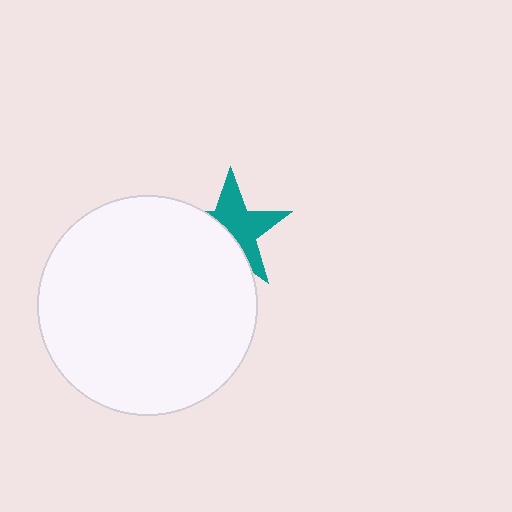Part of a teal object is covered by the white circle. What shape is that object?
It is a star.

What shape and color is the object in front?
The object in front is a white circle.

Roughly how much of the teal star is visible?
About half of it is visible (roughly 56%).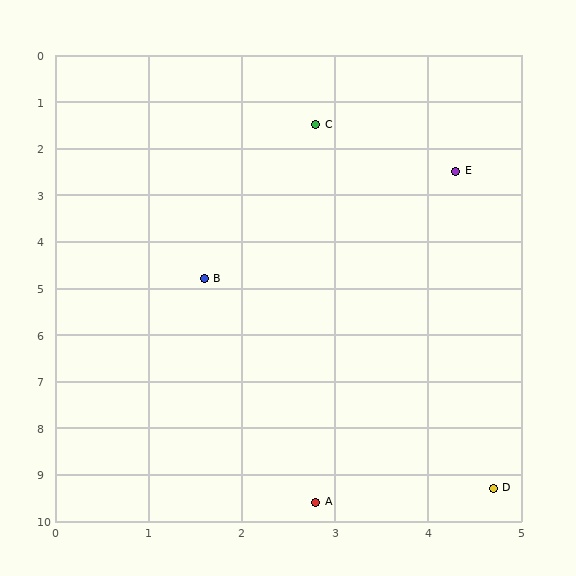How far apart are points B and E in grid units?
Points B and E are about 3.5 grid units apart.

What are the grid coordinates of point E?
Point E is at approximately (4.3, 2.5).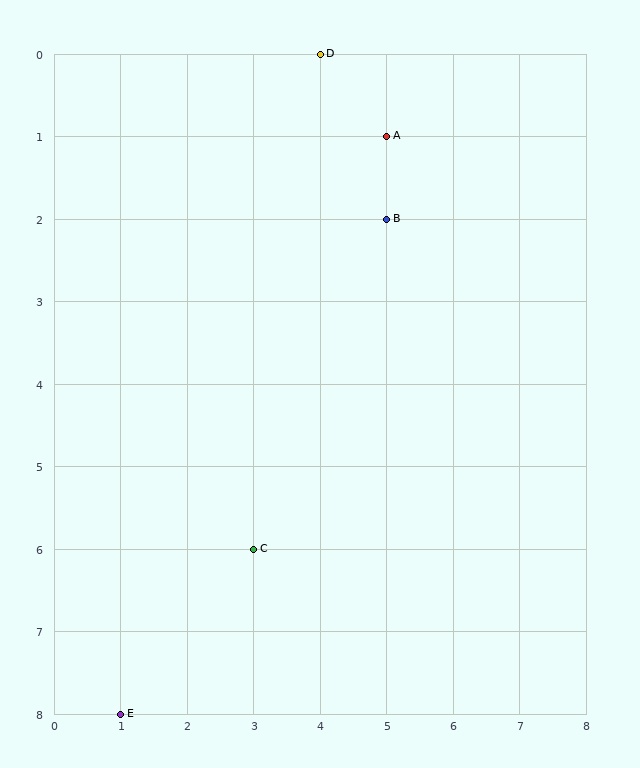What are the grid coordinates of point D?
Point D is at grid coordinates (4, 0).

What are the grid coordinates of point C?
Point C is at grid coordinates (3, 6).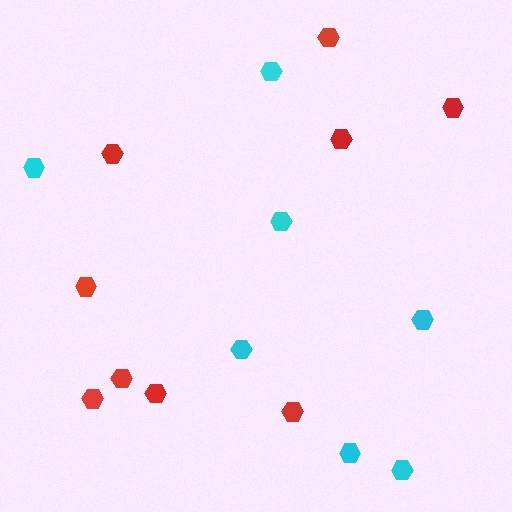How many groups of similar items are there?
There are 2 groups: one group of red hexagons (9) and one group of cyan hexagons (7).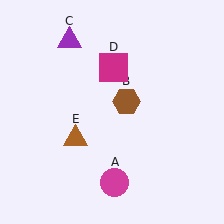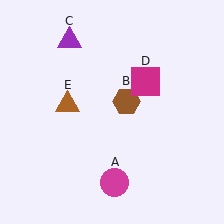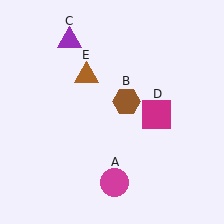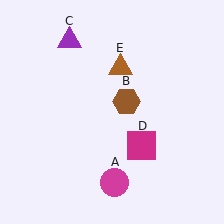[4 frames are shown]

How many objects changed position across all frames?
2 objects changed position: magenta square (object D), brown triangle (object E).